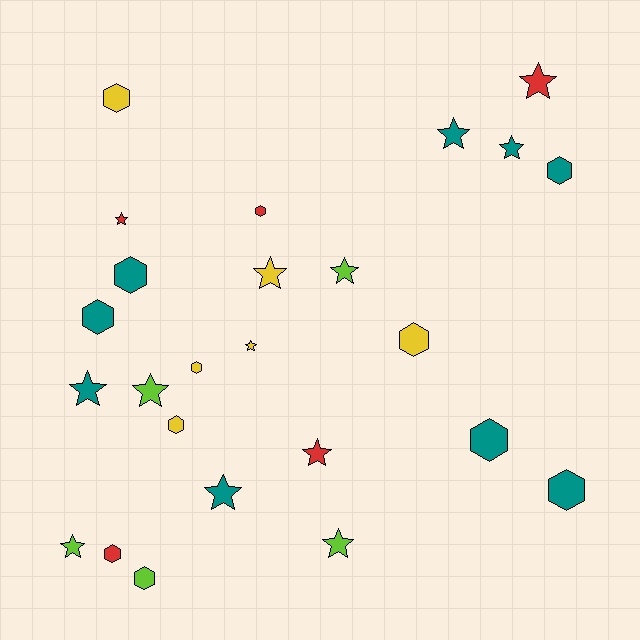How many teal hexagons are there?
There are 5 teal hexagons.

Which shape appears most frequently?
Star, with 13 objects.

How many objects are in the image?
There are 25 objects.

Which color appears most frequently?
Teal, with 9 objects.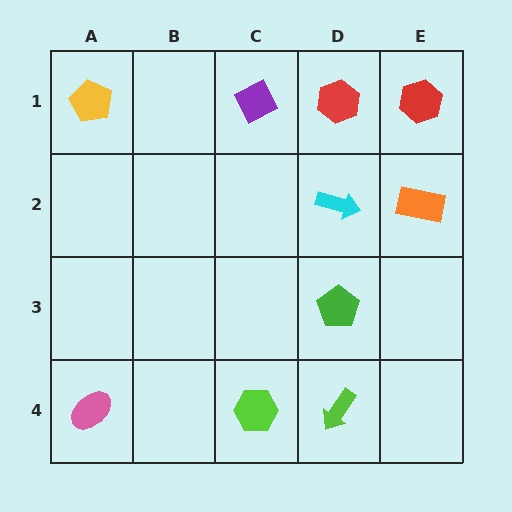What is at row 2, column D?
A cyan arrow.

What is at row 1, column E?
A red hexagon.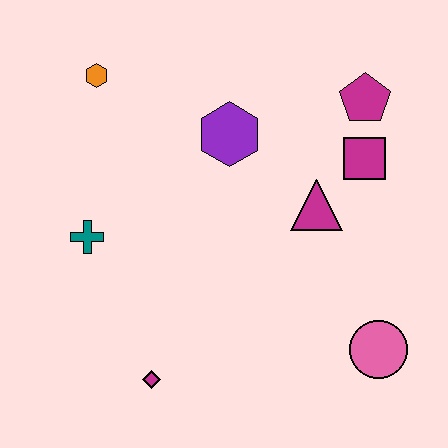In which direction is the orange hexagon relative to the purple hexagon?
The orange hexagon is to the left of the purple hexagon.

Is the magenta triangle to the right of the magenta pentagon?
No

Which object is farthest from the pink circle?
The orange hexagon is farthest from the pink circle.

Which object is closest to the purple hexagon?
The magenta triangle is closest to the purple hexagon.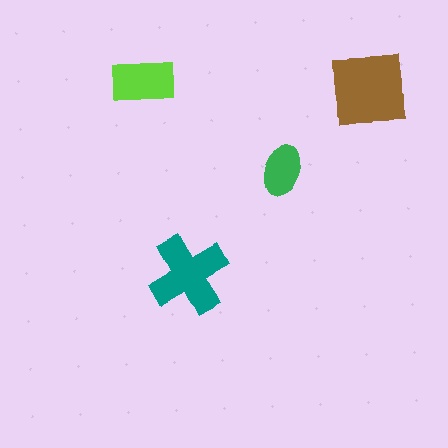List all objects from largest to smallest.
The brown square, the teal cross, the lime rectangle, the green ellipse.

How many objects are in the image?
There are 4 objects in the image.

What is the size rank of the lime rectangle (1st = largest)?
3rd.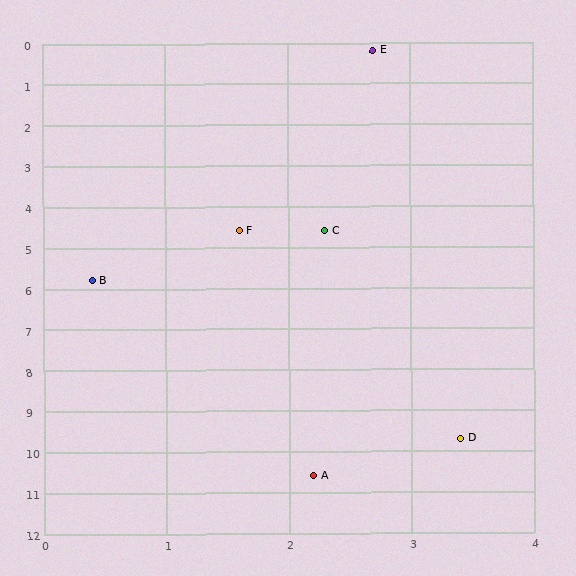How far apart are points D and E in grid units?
Points D and E are about 9.5 grid units apart.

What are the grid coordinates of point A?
Point A is at approximately (2.2, 10.6).